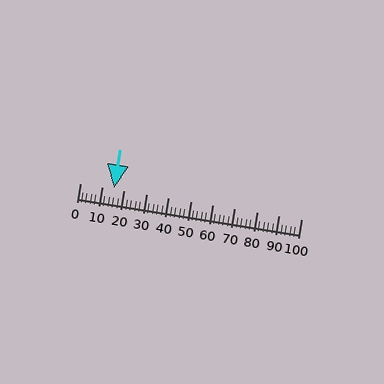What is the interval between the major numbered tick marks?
The major tick marks are spaced 10 units apart.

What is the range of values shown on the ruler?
The ruler shows values from 0 to 100.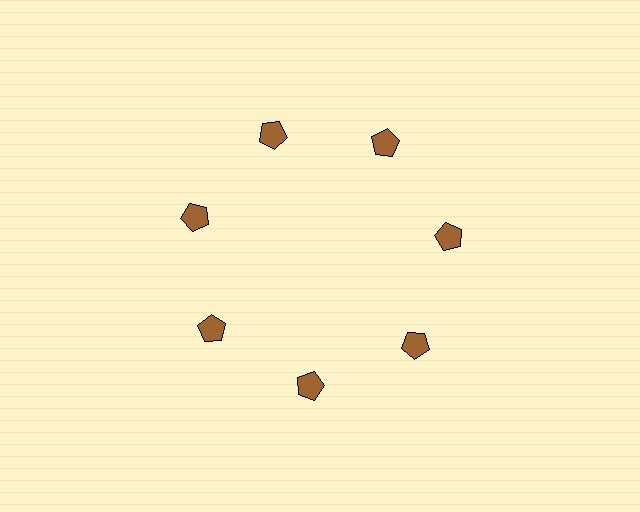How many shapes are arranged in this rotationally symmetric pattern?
There are 7 shapes, arranged in 7 groups of 1.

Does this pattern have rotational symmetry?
Yes, this pattern has 7-fold rotational symmetry. It looks the same after rotating 51 degrees around the center.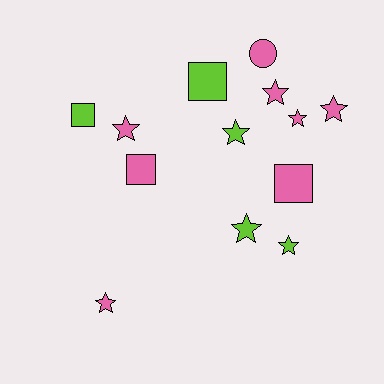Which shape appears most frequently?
Star, with 8 objects.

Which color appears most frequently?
Pink, with 8 objects.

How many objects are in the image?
There are 13 objects.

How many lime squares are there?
There are 2 lime squares.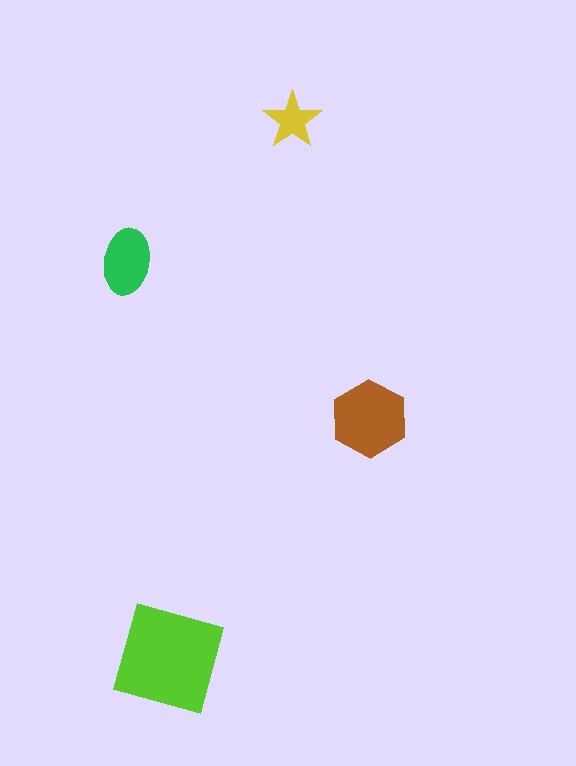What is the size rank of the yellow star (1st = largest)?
4th.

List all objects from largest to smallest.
The lime diamond, the brown hexagon, the green ellipse, the yellow star.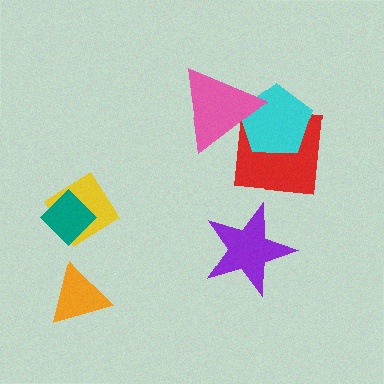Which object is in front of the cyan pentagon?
The pink triangle is in front of the cyan pentagon.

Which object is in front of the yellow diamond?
The teal diamond is in front of the yellow diamond.